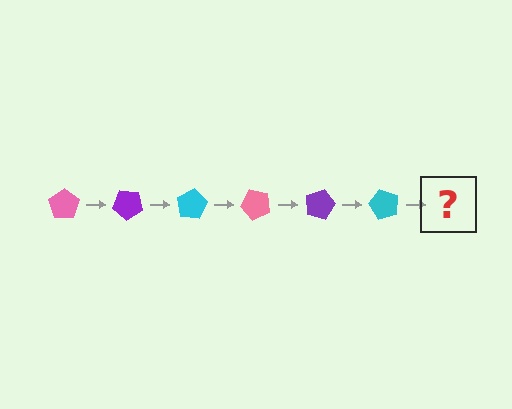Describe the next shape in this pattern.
It should be a pink pentagon, rotated 240 degrees from the start.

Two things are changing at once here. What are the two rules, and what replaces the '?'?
The two rules are that it rotates 40 degrees each step and the color cycles through pink, purple, and cyan. The '?' should be a pink pentagon, rotated 240 degrees from the start.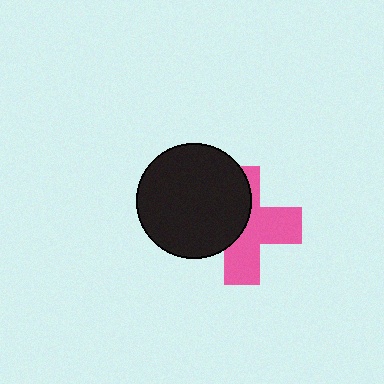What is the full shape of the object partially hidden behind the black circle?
The partially hidden object is a pink cross.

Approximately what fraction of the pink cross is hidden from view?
Roughly 46% of the pink cross is hidden behind the black circle.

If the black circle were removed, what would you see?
You would see the complete pink cross.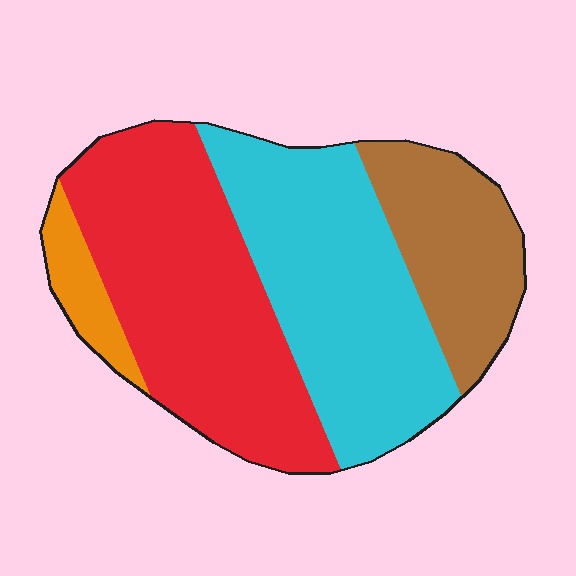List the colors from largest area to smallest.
From largest to smallest: red, cyan, brown, orange.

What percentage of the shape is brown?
Brown covers around 20% of the shape.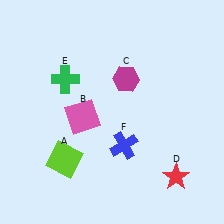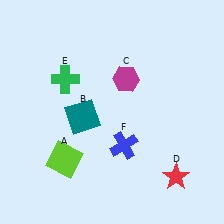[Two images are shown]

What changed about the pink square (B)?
In Image 1, B is pink. In Image 2, it changed to teal.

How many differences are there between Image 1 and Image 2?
There is 1 difference between the two images.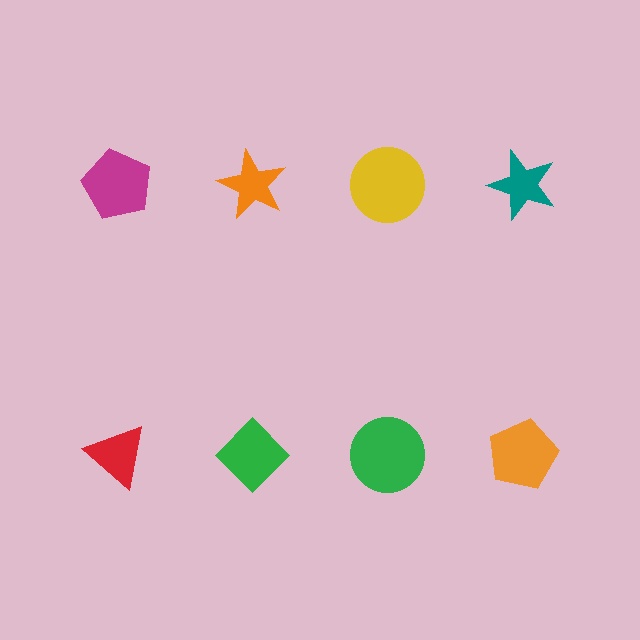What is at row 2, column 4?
An orange pentagon.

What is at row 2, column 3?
A green circle.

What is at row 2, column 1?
A red triangle.